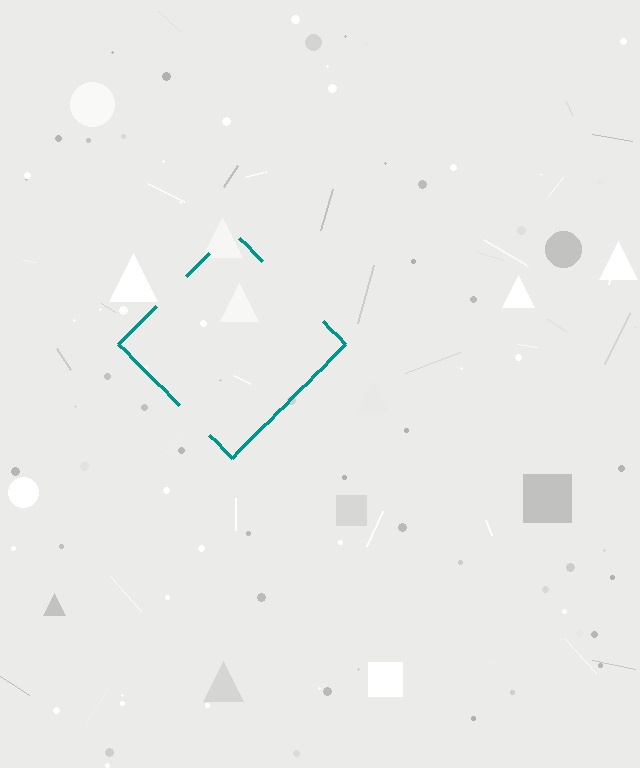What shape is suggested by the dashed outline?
The dashed outline suggests a diamond.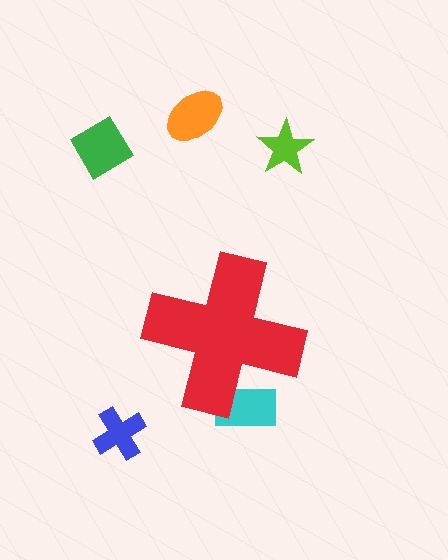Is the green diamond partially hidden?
No, the green diamond is fully visible.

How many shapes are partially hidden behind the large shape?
1 shape is partially hidden.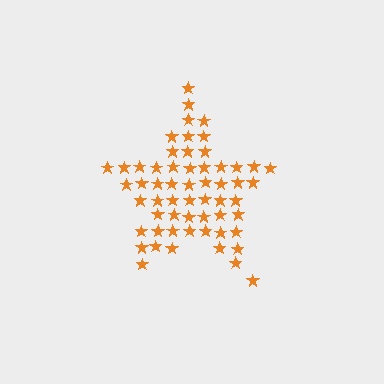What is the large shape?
The large shape is a star.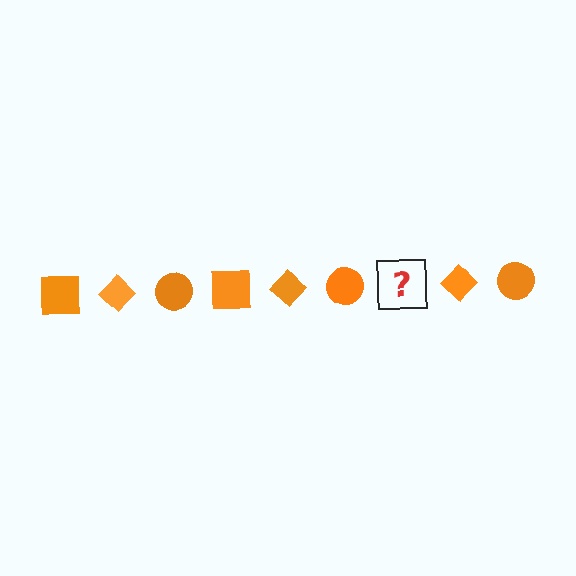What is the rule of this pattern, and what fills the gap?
The rule is that the pattern cycles through square, diamond, circle shapes in orange. The gap should be filled with an orange square.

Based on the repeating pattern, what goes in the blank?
The blank should be an orange square.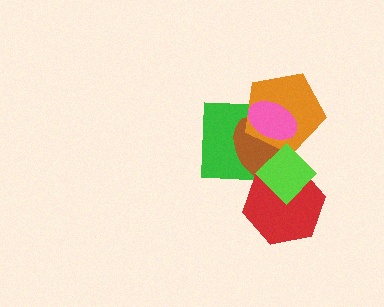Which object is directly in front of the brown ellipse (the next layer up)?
The orange pentagon is directly in front of the brown ellipse.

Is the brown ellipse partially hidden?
Yes, it is partially covered by another shape.